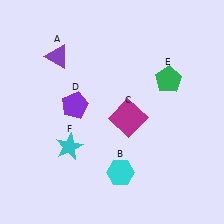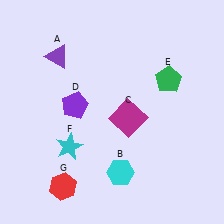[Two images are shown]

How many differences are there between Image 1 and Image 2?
There is 1 difference between the two images.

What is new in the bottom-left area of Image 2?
A red hexagon (G) was added in the bottom-left area of Image 2.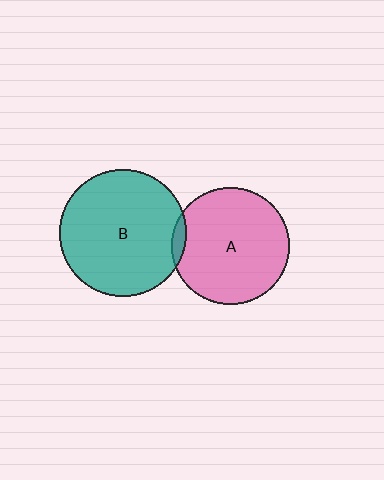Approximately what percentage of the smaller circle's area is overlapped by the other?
Approximately 5%.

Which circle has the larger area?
Circle B (teal).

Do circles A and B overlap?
Yes.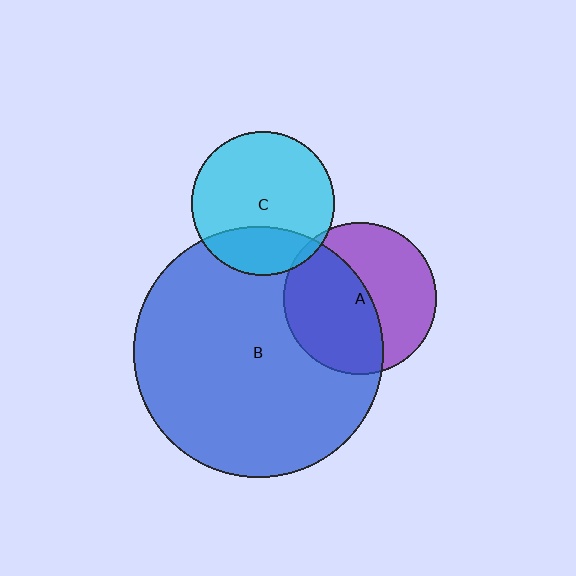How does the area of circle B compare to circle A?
Approximately 2.7 times.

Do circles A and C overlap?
Yes.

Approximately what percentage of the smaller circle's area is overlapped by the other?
Approximately 5%.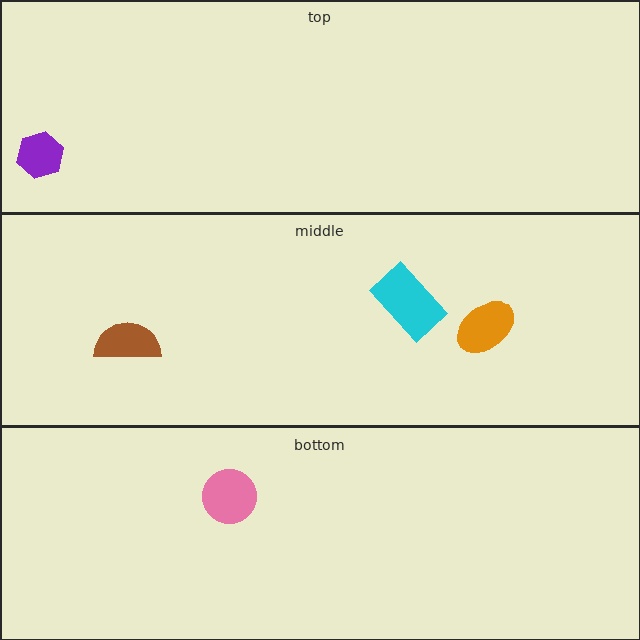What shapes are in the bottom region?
The pink circle.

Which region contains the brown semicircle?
The middle region.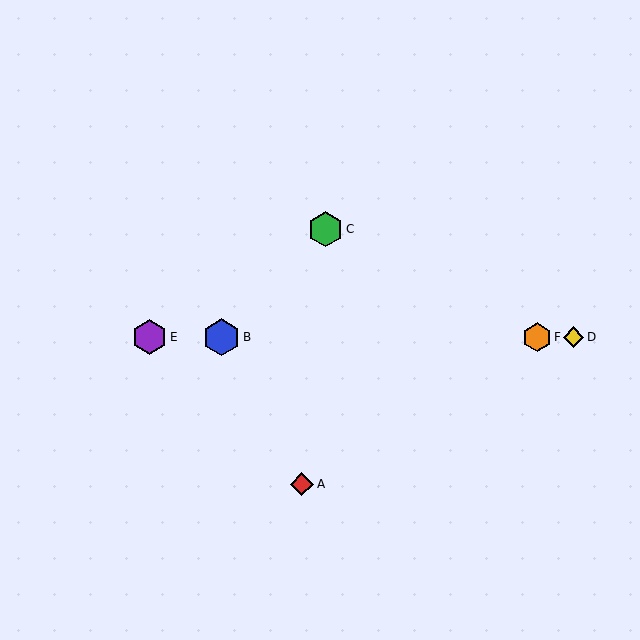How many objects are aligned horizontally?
4 objects (B, D, E, F) are aligned horizontally.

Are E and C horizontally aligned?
No, E is at y≈337 and C is at y≈229.